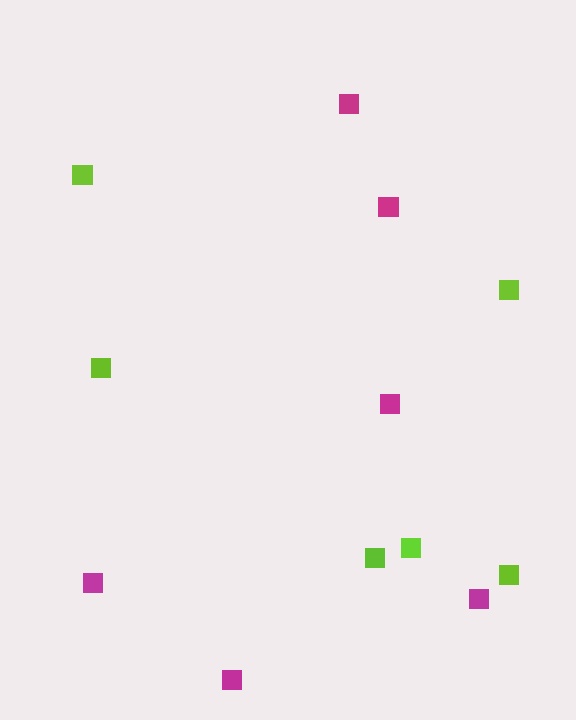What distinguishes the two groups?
There are 2 groups: one group of lime squares (6) and one group of magenta squares (6).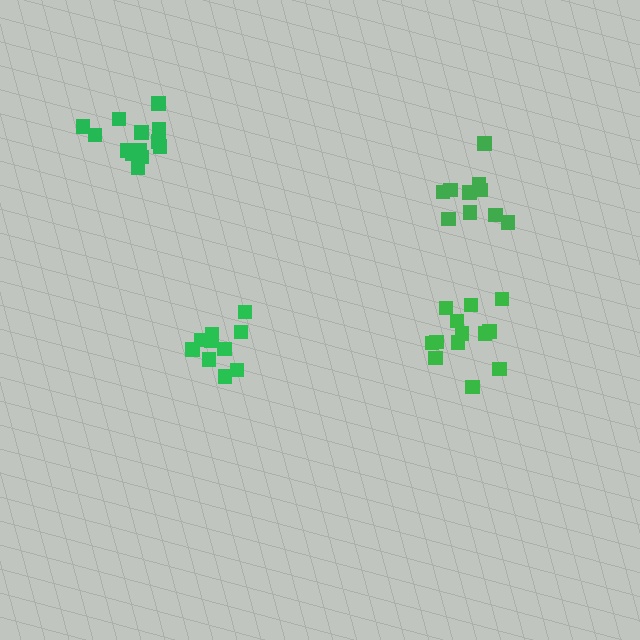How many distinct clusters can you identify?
There are 4 distinct clusters.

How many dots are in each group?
Group 1: 10 dots, Group 2: 10 dots, Group 3: 14 dots, Group 4: 13 dots (47 total).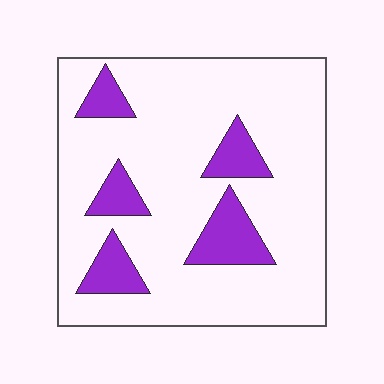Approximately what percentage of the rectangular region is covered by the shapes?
Approximately 15%.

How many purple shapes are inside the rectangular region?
5.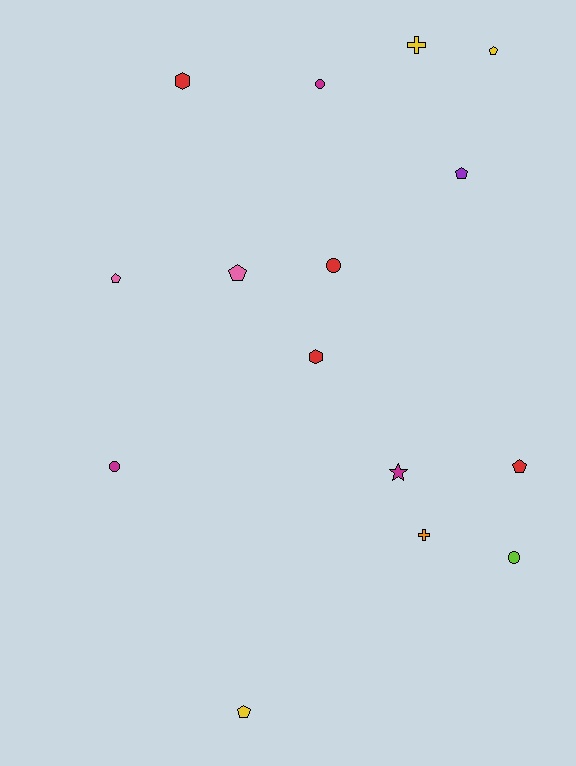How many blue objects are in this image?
There are no blue objects.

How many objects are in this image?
There are 15 objects.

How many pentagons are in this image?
There are 6 pentagons.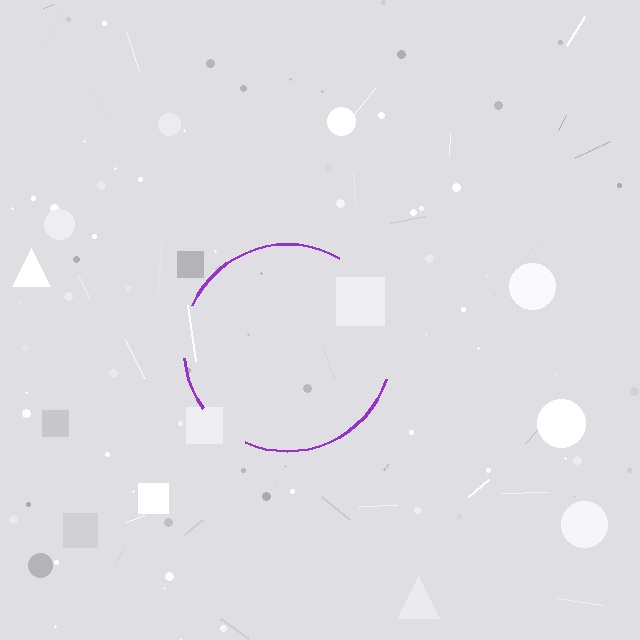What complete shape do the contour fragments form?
The contour fragments form a circle.